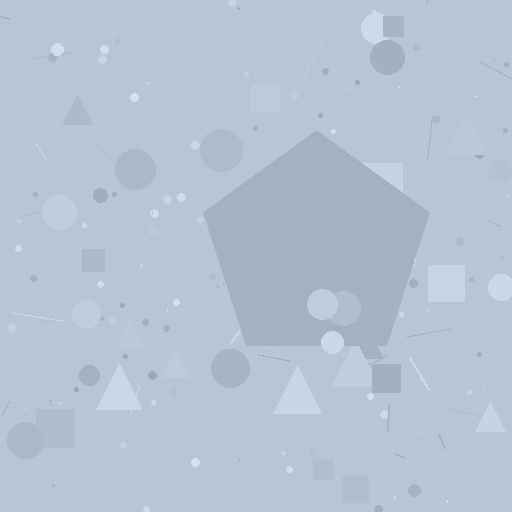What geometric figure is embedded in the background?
A pentagon is embedded in the background.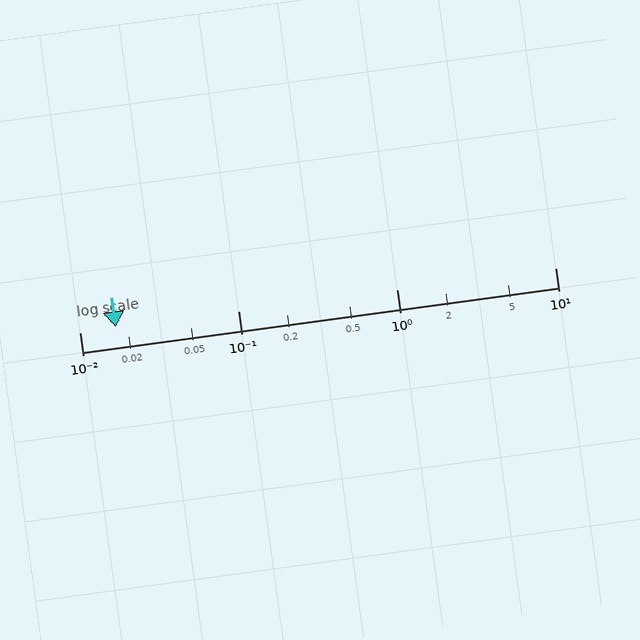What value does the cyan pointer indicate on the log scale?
The pointer indicates approximately 0.017.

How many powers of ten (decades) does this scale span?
The scale spans 3 decades, from 0.01 to 10.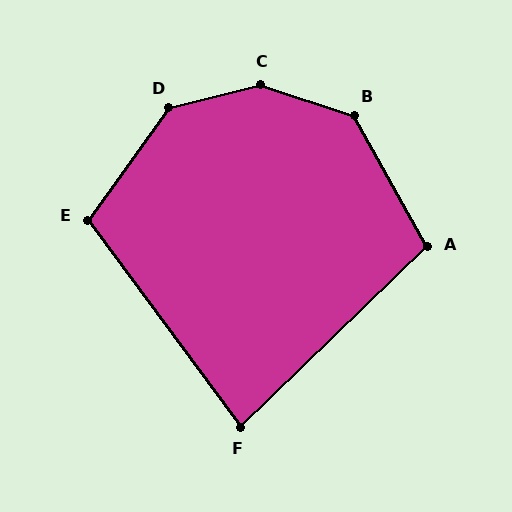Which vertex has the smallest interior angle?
F, at approximately 82 degrees.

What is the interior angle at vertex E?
Approximately 108 degrees (obtuse).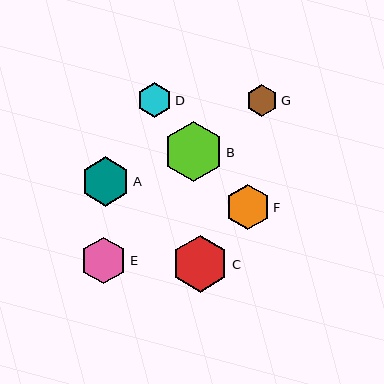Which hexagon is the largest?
Hexagon B is the largest with a size of approximately 60 pixels.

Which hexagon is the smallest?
Hexagon G is the smallest with a size of approximately 32 pixels.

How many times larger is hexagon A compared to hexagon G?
Hexagon A is approximately 1.5 times the size of hexagon G.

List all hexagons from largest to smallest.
From largest to smallest: B, C, A, E, F, D, G.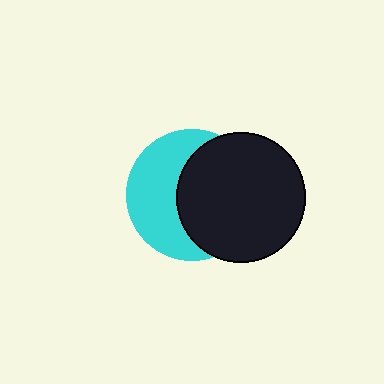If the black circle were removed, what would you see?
You would see the complete cyan circle.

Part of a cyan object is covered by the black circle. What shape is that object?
It is a circle.